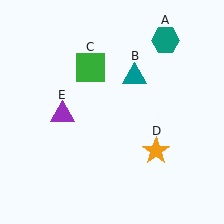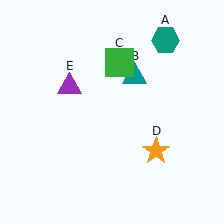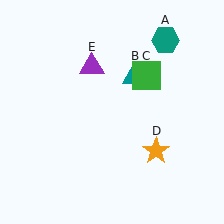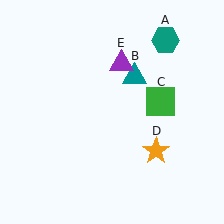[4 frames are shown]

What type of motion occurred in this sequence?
The green square (object C), purple triangle (object E) rotated clockwise around the center of the scene.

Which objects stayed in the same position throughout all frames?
Teal hexagon (object A) and teal triangle (object B) and orange star (object D) remained stationary.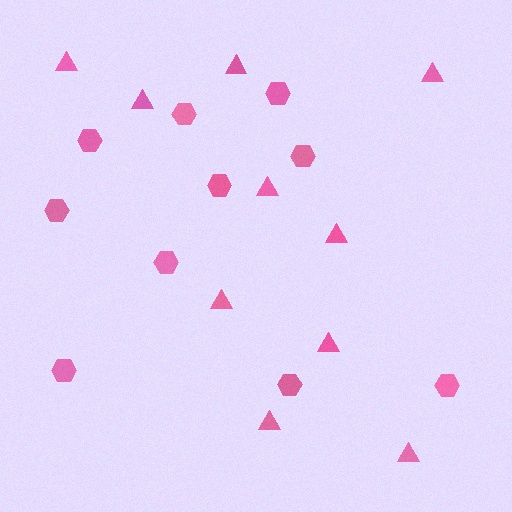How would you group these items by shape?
There are 2 groups: one group of hexagons (10) and one group of triangles (10).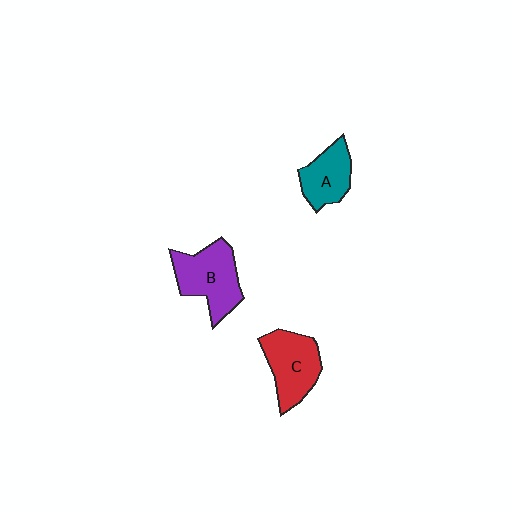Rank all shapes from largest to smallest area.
From largest to smallest: B (purple), C (red), A (teal).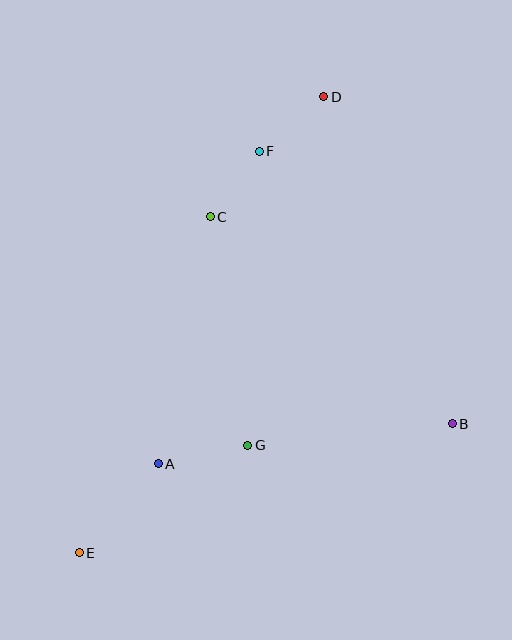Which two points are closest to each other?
Points C and F are closest to each other.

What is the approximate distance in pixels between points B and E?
The distance between B and E is approximately 394 pixels.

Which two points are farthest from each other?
Points D and E are farthest from each other.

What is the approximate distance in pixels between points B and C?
The distance between B and C is approximately 318 pixels.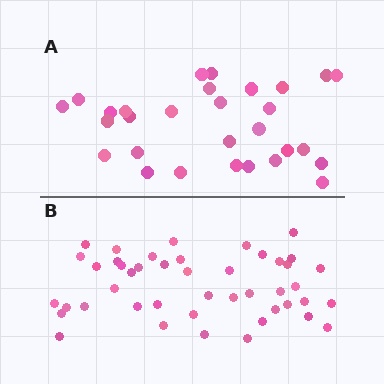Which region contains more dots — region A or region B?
Region B (the bottom region) has more dots.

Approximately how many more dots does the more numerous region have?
Region B has approximately 15 more dots than region A.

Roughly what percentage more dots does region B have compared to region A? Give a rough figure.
About 55% more.